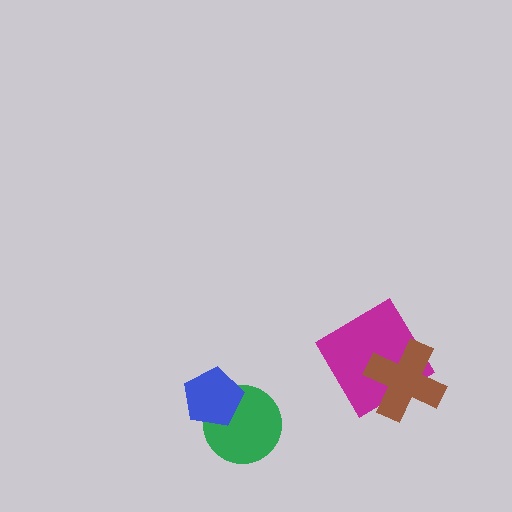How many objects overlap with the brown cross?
1 object overlaps with the brown cross.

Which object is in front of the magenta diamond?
The brown cross is in front of the magenta diamond.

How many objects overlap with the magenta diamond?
1 object overlaps with the magenta diamond.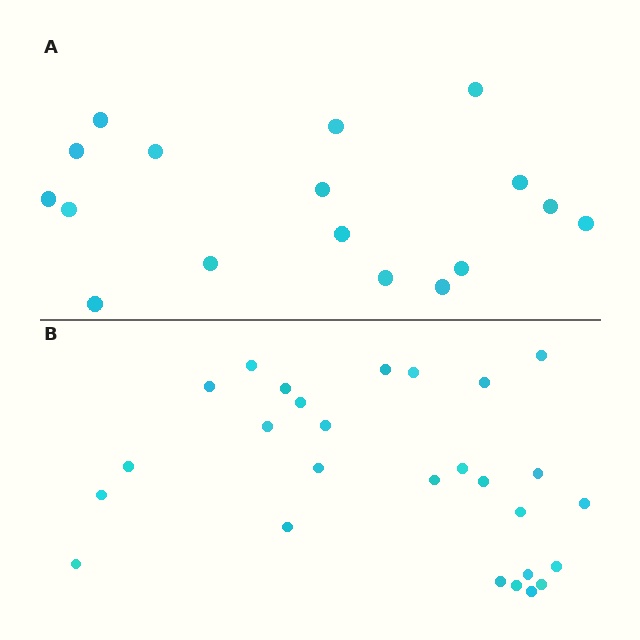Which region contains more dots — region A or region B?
Region B (the bottom region) has more dots.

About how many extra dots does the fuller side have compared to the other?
Region B has roughly 10 or so more dots than region A.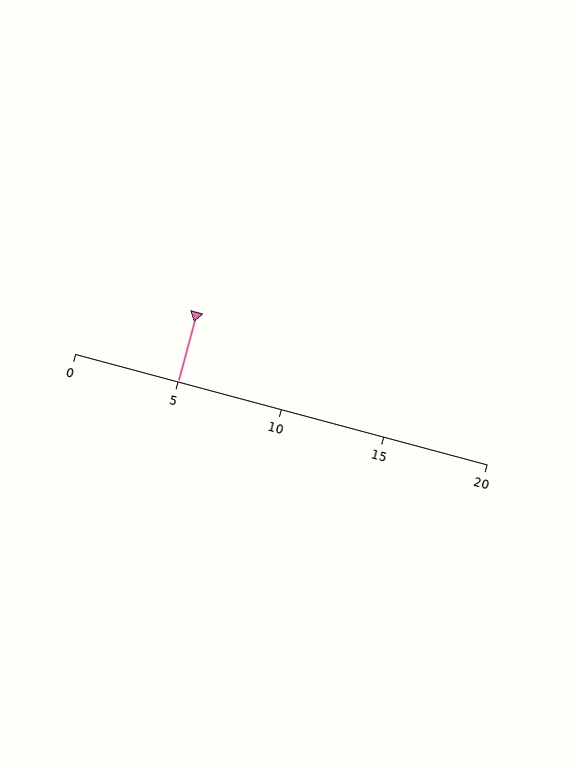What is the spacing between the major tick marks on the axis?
The major ticks are spaced 5 apart.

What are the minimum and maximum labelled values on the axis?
The axis runs from 0 to 20.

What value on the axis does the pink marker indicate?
The marker indicates approximately 5.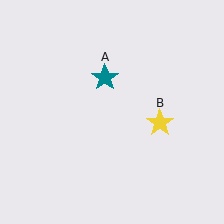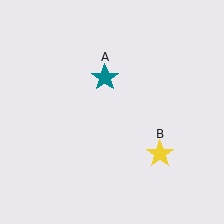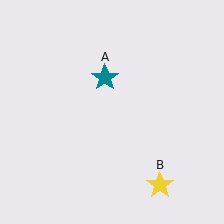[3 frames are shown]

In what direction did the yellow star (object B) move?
The yellow star (object B) moved down.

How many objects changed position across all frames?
1 object changed position: yellow star (object B).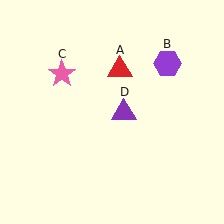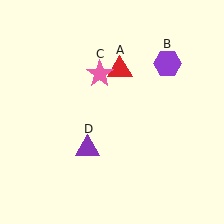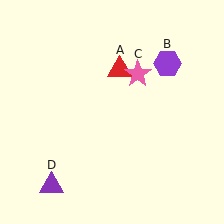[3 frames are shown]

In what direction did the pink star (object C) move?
The pink star (object C) moved right.